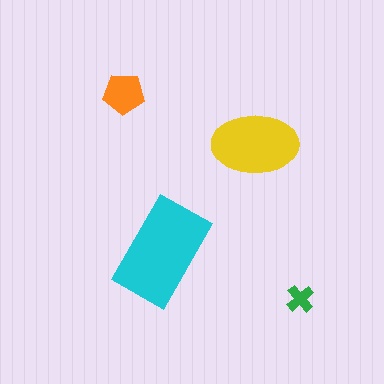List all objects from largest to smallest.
The cyan rectangle, the yellow ellipse, the orange pentagon, the green cross.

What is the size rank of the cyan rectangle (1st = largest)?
1st.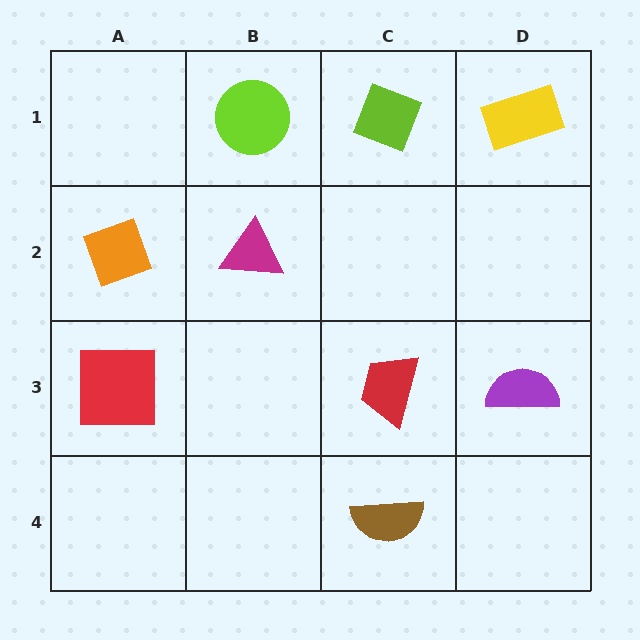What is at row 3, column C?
A red trapezoid.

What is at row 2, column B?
A magenta triangle.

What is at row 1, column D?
A yellow rectangle.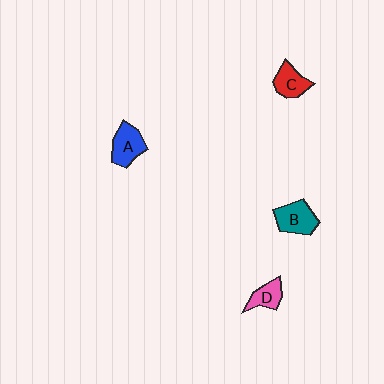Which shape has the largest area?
Shape B (teal).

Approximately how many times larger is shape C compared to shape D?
Approximately 1.2 times.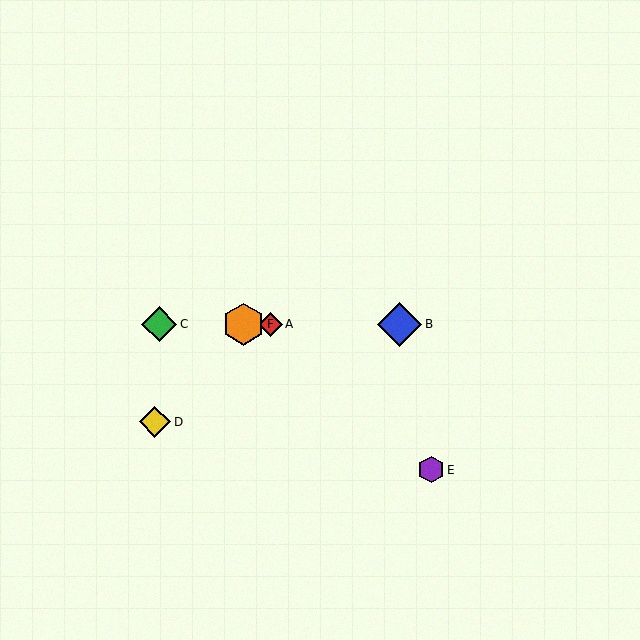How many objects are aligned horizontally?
4 objects (A, B, C, F) are aligned horizontally.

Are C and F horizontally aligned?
Yes, both are at y≈324.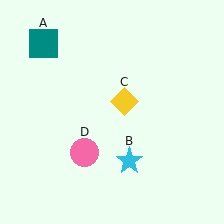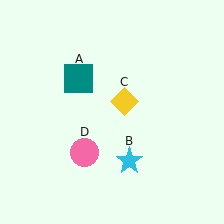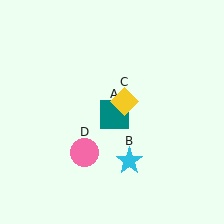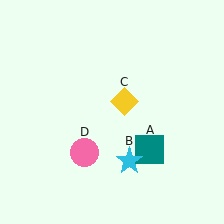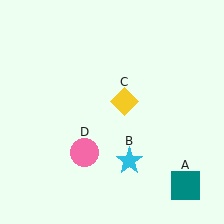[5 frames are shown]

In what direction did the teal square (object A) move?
The teal square (object A) moved down and to the right.